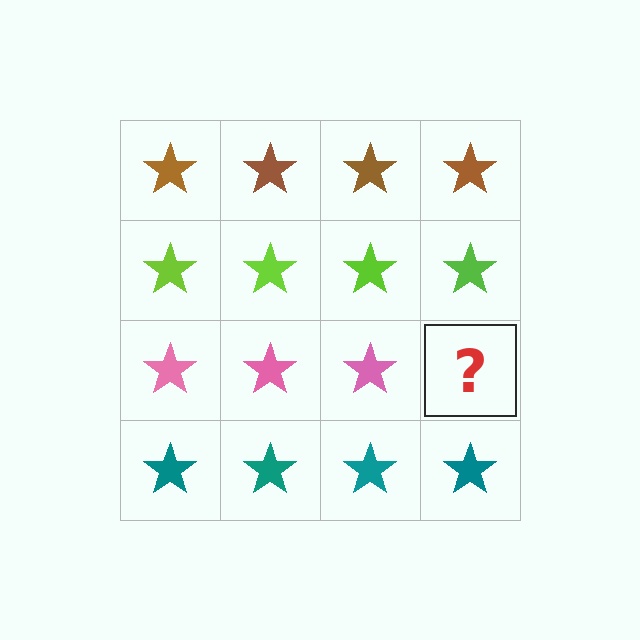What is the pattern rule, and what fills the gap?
The rule is that each row has a consistent color. The gap should be filled with a pink star.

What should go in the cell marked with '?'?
The missing cell should contain a pink star.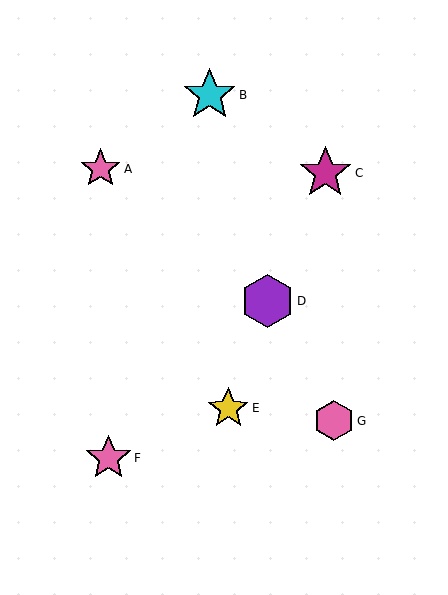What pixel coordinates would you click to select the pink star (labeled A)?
Click at (101, 169) to select the pink star A.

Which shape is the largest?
The cyan star (labeled B) is the largest.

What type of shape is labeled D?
Shape D is a purple hexagon.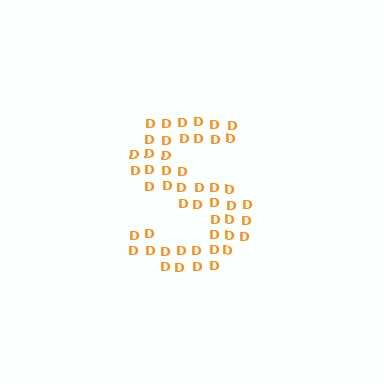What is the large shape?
The large shape is the letter S.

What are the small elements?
The small elements are letter D's.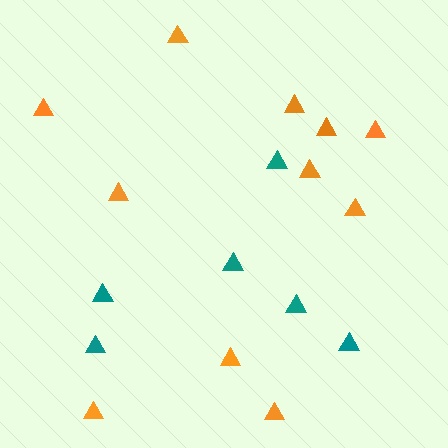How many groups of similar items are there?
There are 2 groups: one group of orange triangles (11) and one group of teal triangles (6).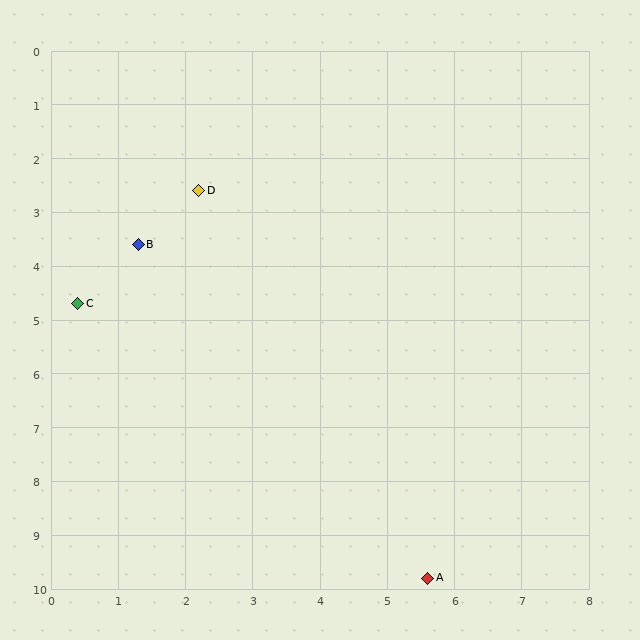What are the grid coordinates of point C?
Point C is at approximately (0.4, 4.7).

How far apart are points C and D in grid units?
Points C and D are about 2.8 grid units apart.